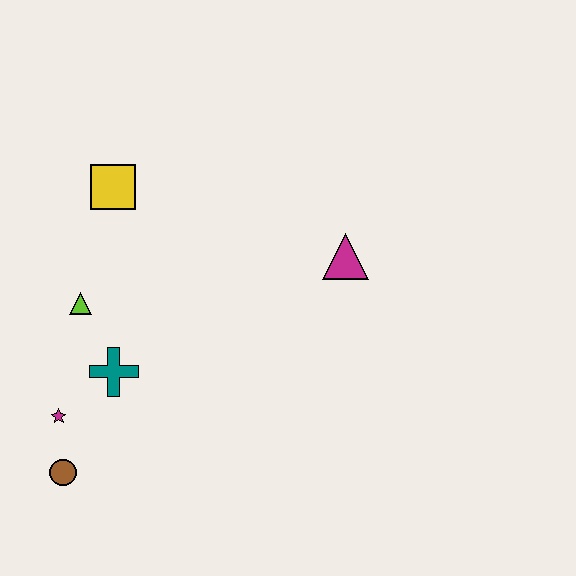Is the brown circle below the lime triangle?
Yes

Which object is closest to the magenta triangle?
The yellow square is closest to the magenta triangle.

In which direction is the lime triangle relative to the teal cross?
The lime triangle is above the teal cross.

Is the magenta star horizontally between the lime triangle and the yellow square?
No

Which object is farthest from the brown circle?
The magenta triangle is farthest from the brown circle.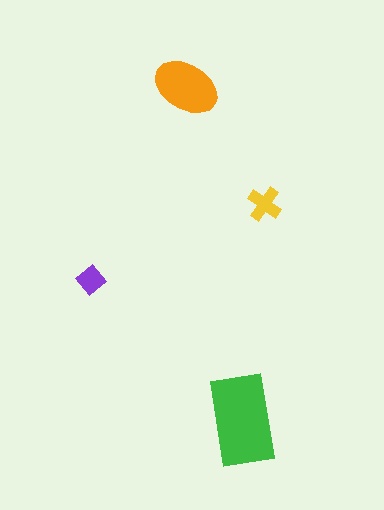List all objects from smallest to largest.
The purple diamond, the yellow cross, the orange ellipse, the green rectangle.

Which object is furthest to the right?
The yellow cross is rightmost.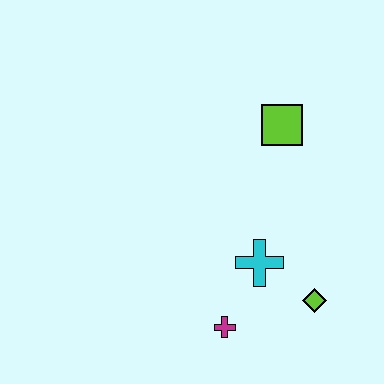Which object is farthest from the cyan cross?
The lime square is farthest from the cyan cross.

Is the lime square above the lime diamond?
Yes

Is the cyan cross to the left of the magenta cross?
No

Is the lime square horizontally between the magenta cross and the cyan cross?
No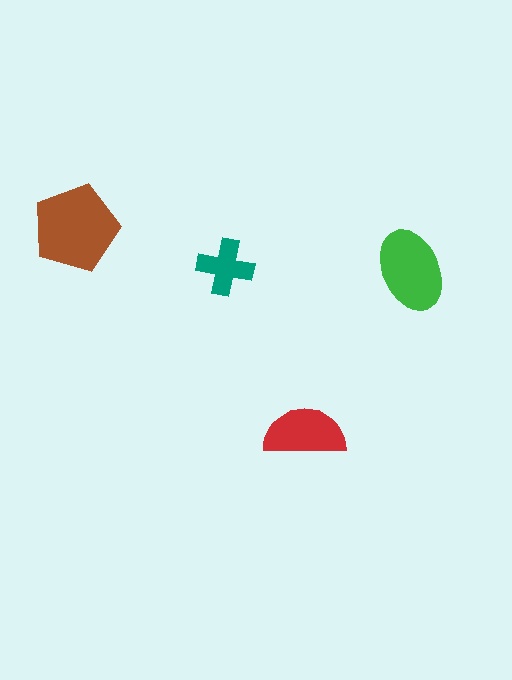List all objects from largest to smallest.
The brown pentagon, the green ellipse, the red semicircle, the teal cross.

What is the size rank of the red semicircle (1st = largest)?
3rd.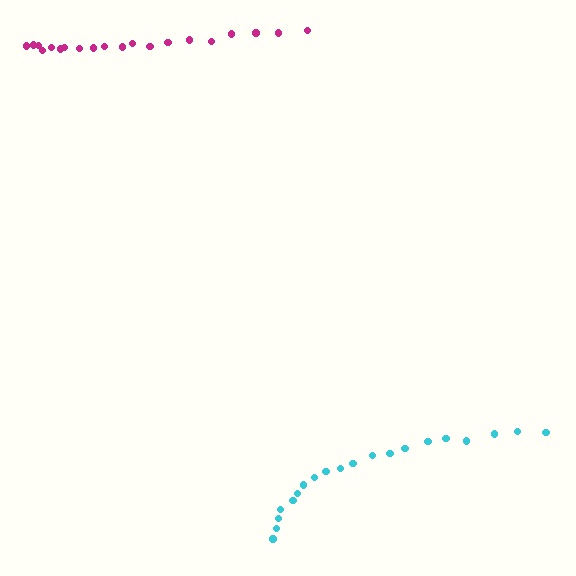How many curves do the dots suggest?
There are 2 distinct paths.